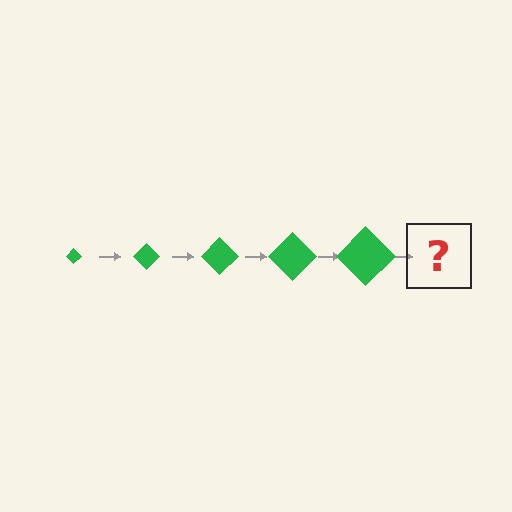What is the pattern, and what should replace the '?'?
The pattern is that the diamond gets progressively larger each step. The '?' should be a green diamond, larger than the previous one.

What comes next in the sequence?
The next element should be a green diamond, larger than the previous one.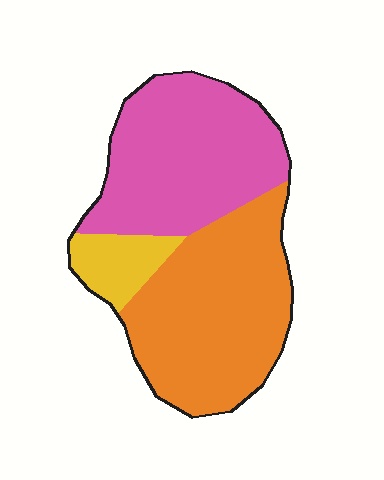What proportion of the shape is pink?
Pink covers about 45% of the shape.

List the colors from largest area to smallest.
From largest to smallest: orange, pink, yellow.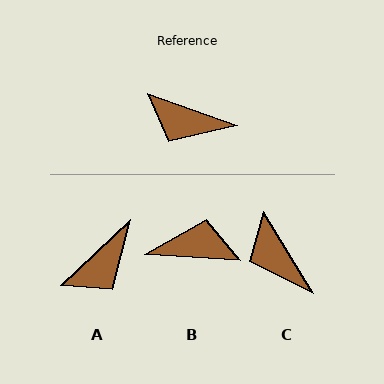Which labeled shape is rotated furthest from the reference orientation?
B, about 164 degrees away.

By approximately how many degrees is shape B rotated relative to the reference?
Approximately 164 degrees clockwise.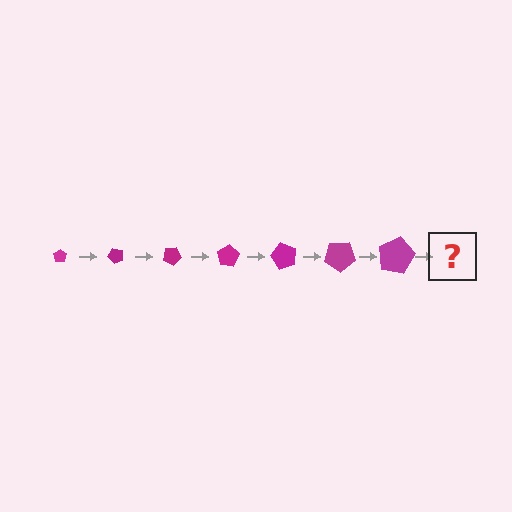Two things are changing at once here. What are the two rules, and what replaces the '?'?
The two rules are that the pentagon grows larger each step and it rotates 50 degrees each step. The '?' should be a pentagon, larger than the previous one and rotated 350 degrees from the start.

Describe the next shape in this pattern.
It should be a pentagon, larger than the previous one and rotated 350 degrees from the start.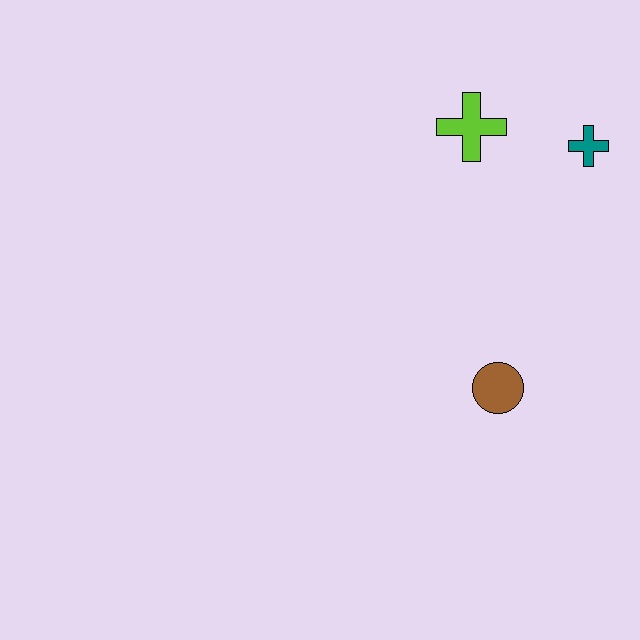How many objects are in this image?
There are 3 objects.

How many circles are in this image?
There is 1 circle.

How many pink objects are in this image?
There are no pink objects.